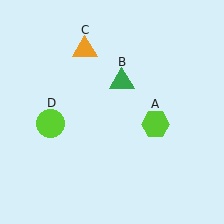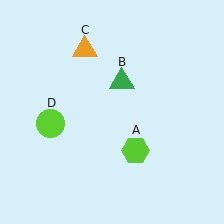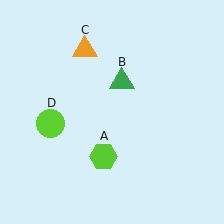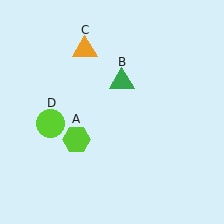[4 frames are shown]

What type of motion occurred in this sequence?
The lime hexagon (object A) rotated clockwise around the center of the scene.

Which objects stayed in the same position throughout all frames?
Green triangle (object B) and orange triangle (object C) and lime circle (object D) remained stationary.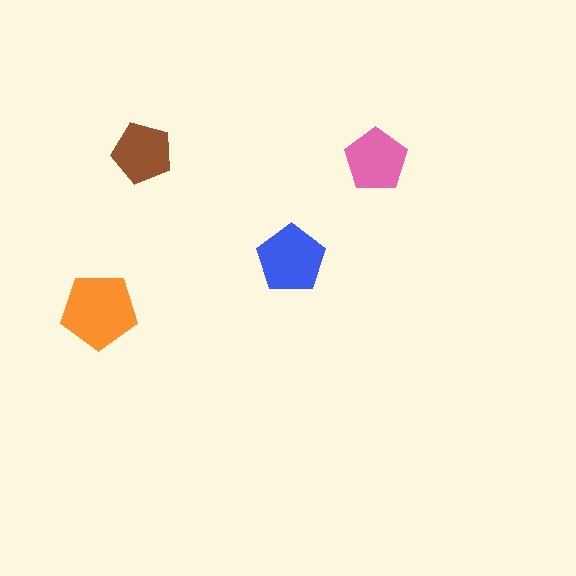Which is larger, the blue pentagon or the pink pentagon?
The blue one.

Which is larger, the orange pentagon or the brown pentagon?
The orange one.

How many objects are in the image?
There are 4 objects in the image.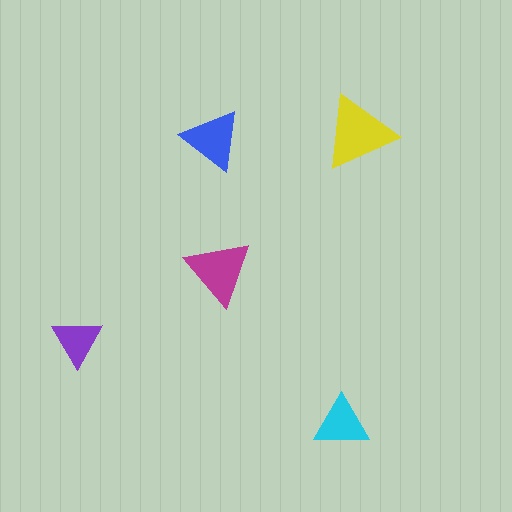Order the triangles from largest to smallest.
the yellow one, the magenta one, the blue one, the cyan one, the purple one.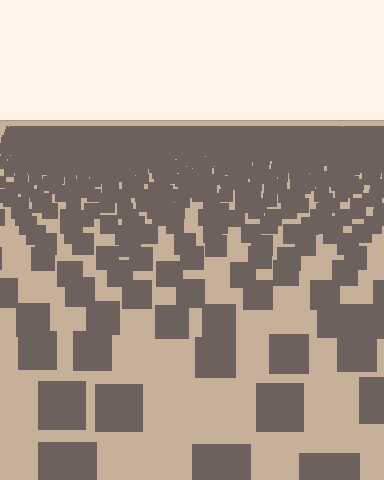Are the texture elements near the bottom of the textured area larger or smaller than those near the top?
Larger. Near the bottom, elements are closer to the viewer and appear at a bigger on-screen size.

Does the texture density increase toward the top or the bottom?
Density increases toward the top.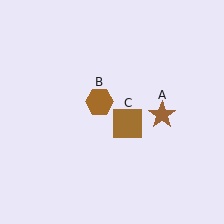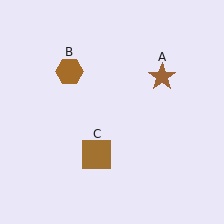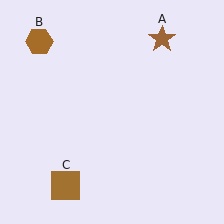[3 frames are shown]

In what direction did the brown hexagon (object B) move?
The brown hexagon (object B) moved up and to the left.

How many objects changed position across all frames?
3 objects changed position: brown star (object A), brown hexagon (object B), brown square (object C).